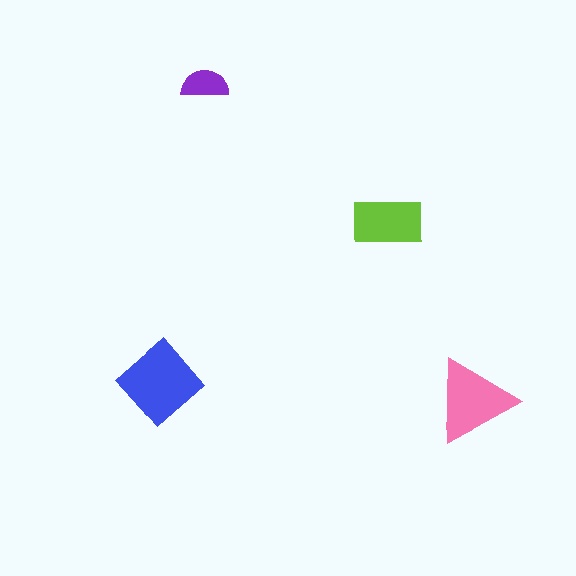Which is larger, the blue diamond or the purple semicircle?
The blue diamond.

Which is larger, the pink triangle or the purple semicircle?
The pink triangle.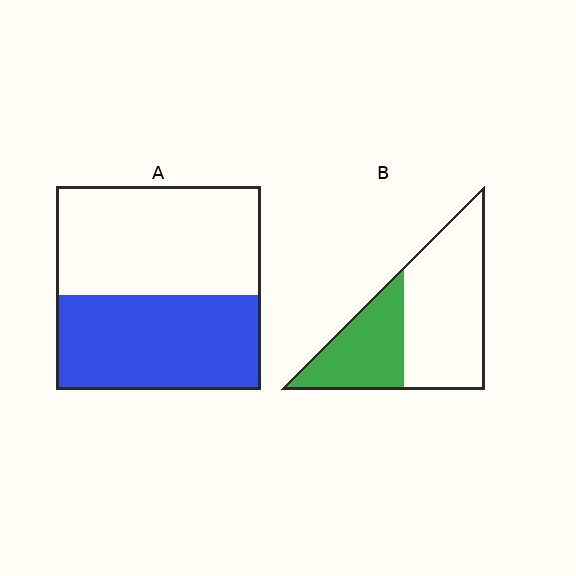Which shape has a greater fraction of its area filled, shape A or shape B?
Shape A.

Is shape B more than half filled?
No.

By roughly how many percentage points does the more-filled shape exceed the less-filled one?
By roughly 10 percentage points (A over B).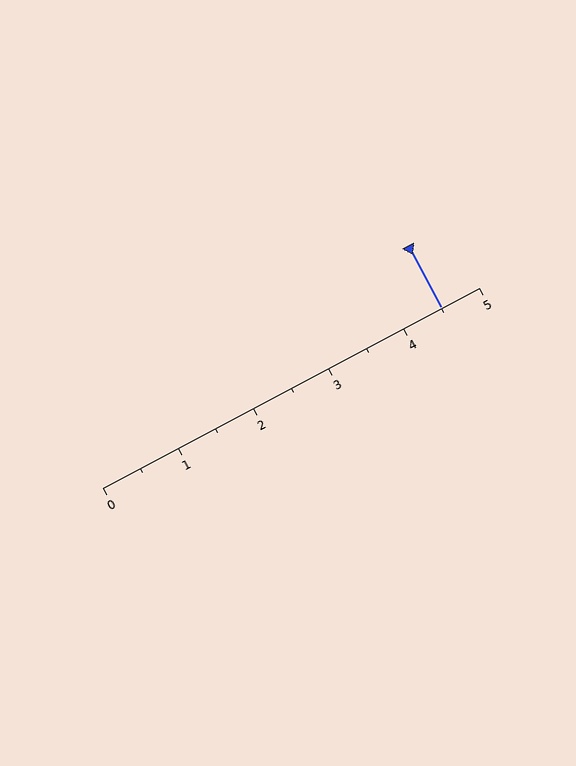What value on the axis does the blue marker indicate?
The marker indicates approximately 4.5.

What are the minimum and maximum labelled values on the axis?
The axis runs from 0 to 5.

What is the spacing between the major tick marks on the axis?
The major ticks are spaced 1 apart.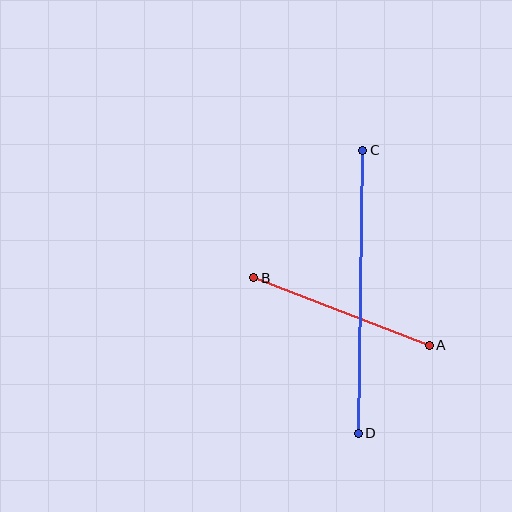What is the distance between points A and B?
The distance is approximately 188 pixels.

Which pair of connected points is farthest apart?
Points C and D are farthest apart.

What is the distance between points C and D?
The distance is approximately 283 pixels.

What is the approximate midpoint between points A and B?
The midpoint is at approximately (341, 311) pixels.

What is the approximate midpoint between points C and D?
The midpoint is at approximately (361, 292) pixels.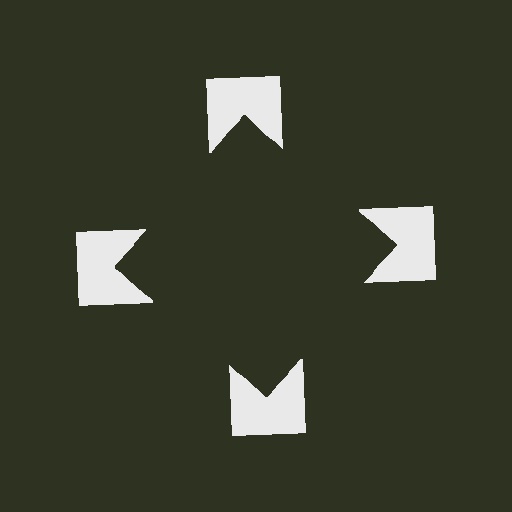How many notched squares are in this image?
There are 4 — one at each vertex of the illusory square.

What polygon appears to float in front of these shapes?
An illusory square — its edges are inferred from the aligned wedge cuts in the notched squares, not physically drawn.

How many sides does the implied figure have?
4 sides.